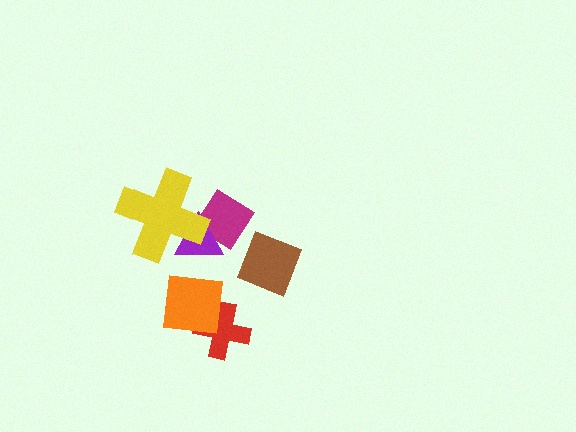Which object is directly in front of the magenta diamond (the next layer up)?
The purple triangle is directly in front of the magenta diamond.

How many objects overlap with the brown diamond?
0 objects overlap with the brown diamond.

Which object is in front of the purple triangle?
The yellow cross is in front of the purple triangle.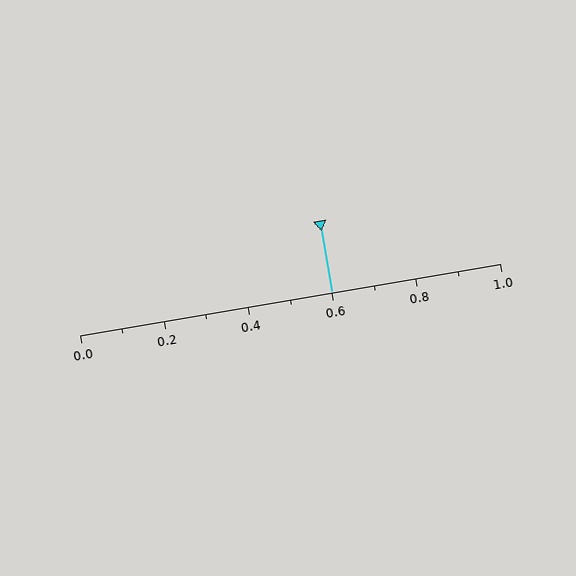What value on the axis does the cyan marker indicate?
The marker indicates approximately 0.6.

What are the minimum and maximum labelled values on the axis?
The axis runs from 0.0 to 1.0.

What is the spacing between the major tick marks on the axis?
The major ticks are spaced 0.2 apart.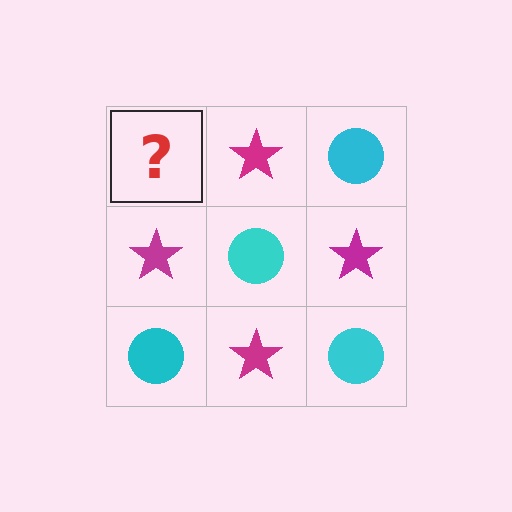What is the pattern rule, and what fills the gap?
The rule is that it alternates cyan circle and magenta star in a checkerboard pattern. The gap should be filled with a cyan circle.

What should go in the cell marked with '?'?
The missing cell should contain a cyan circle.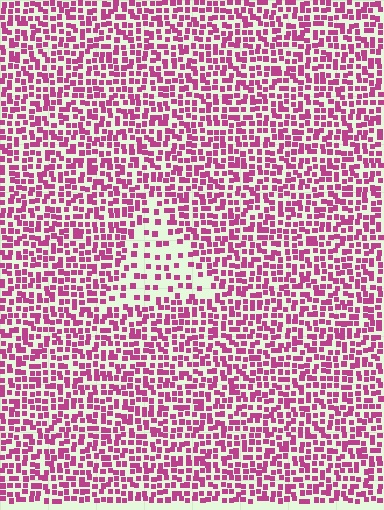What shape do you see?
I see a triangle.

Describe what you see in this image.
The image contains small magenta elements arranged at two different densities. A triangle-shaped region is visible where the elements are less densely packed than the surrounding area.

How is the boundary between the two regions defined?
The boundary is defined by a change in element density (approximately 2.3x ratio). All elements are the same color, size, and shape.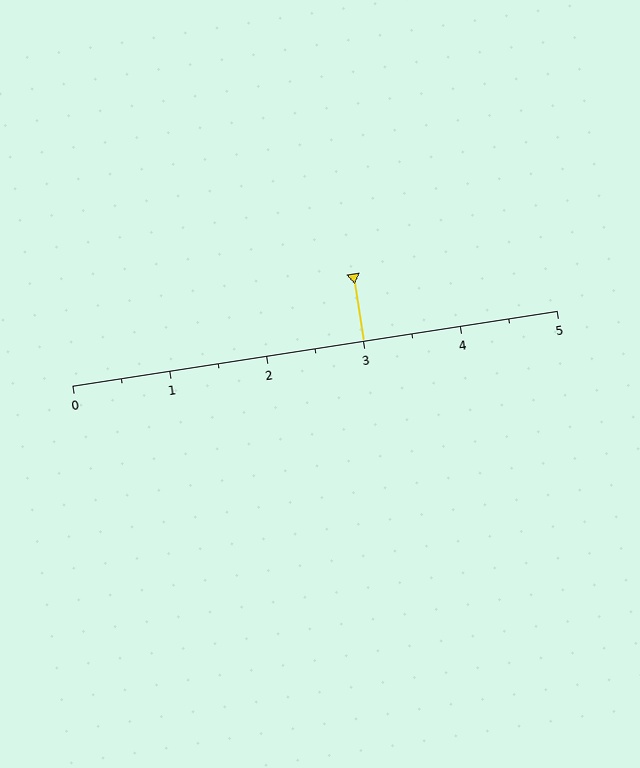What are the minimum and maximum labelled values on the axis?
The axis runs from 0 to 5.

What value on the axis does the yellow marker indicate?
The marker indicates approximately 3.